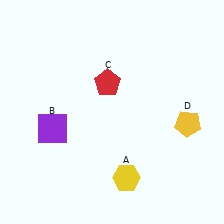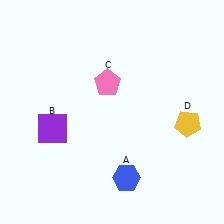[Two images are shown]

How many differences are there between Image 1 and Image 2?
There are 2 differences between the two images.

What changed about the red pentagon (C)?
In Image 1, C is red. In Image 2, it changed to pink.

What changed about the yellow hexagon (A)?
In Image 1, A is yellow. In Image 2, it changed to blue.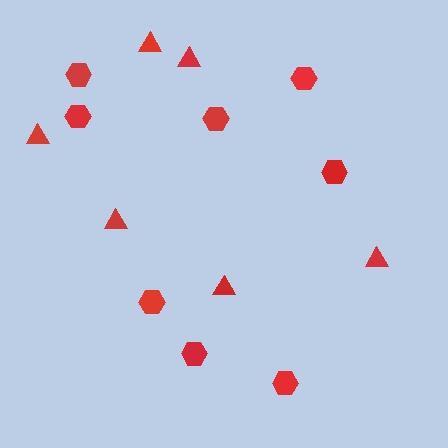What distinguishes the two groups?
There are 2 groups: one group of triangles (6) and one group of hexagons (8).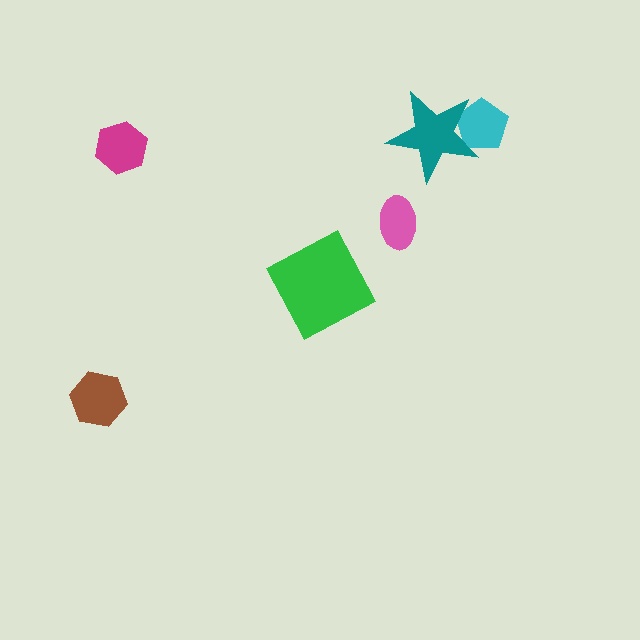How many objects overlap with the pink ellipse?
0 objects overlap with the pink ellipse.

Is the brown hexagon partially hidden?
No, no other shape covers it.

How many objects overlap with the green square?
0 objects overlap with the green square.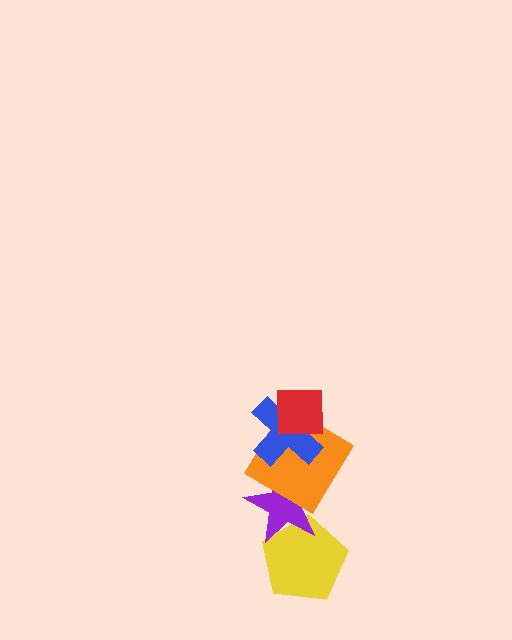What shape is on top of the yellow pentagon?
The purple star is on top of the yellow pentagon.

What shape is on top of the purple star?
The orange diamond is on top of the purple star.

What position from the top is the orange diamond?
The orange diamond is 3rd from the top.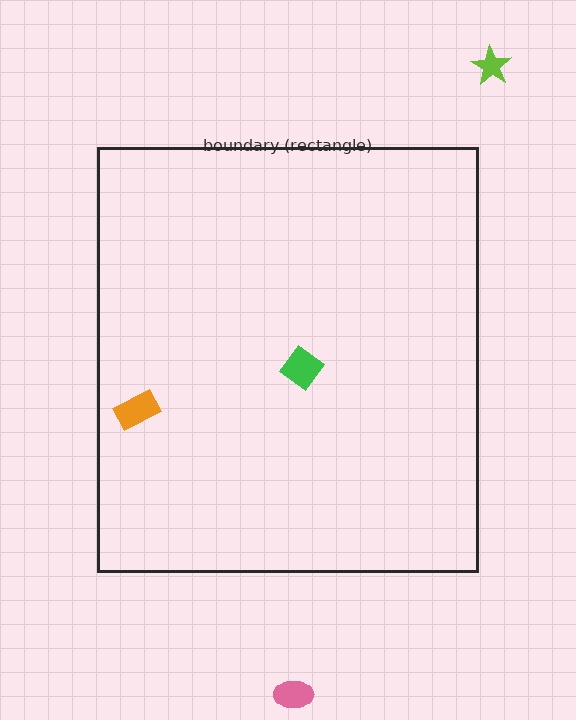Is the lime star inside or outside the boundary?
Outside.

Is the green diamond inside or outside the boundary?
Inside.